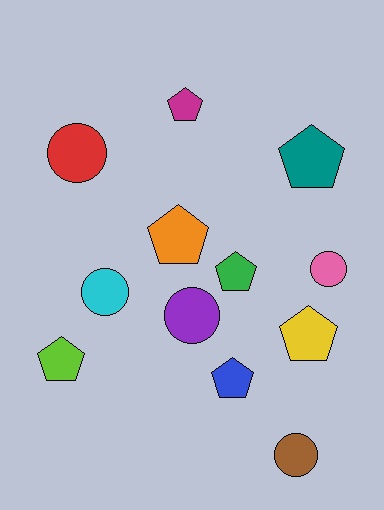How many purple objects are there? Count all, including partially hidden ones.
There is 1 purple object.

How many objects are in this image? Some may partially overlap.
There are 12 objects.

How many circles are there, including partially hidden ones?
There are 5 circles.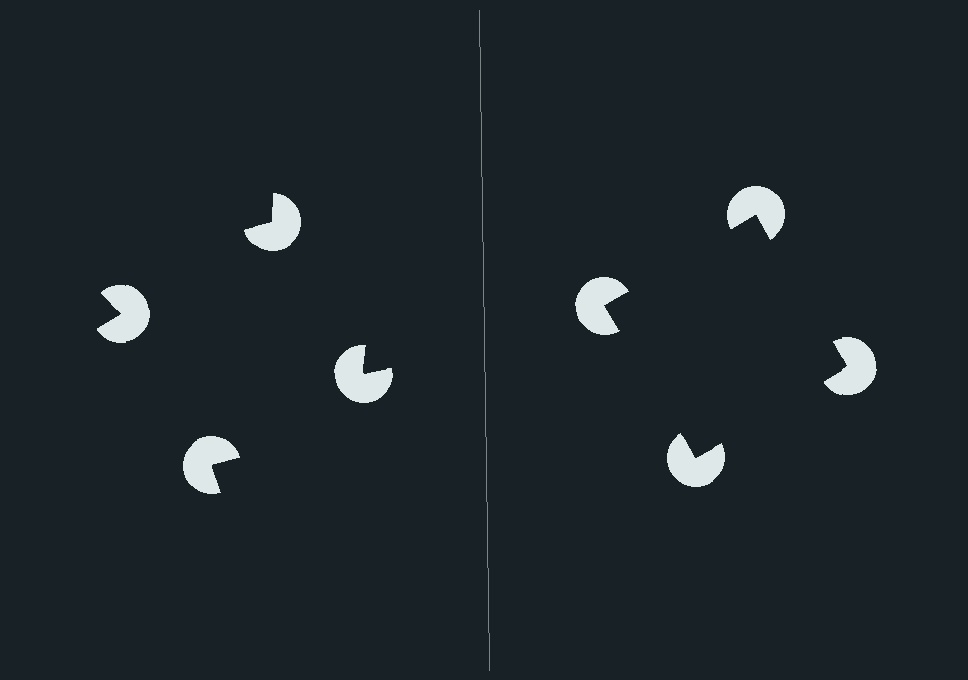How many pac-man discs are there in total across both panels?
8 — 4 on each side.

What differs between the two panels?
The pac-man discs are positioned identically on both sides; only the wedge orientations differ. On the right they align to a square; on the left they are misaligned.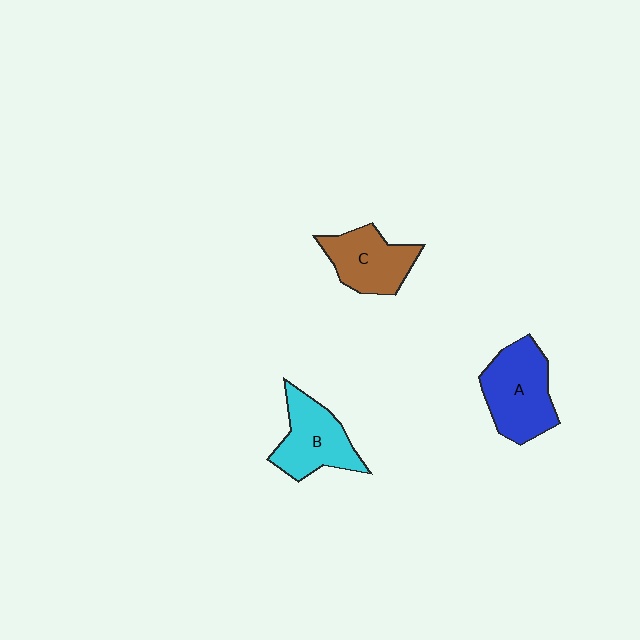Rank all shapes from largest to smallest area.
From largest to smallest: A (blue), B (cyan), C (brown).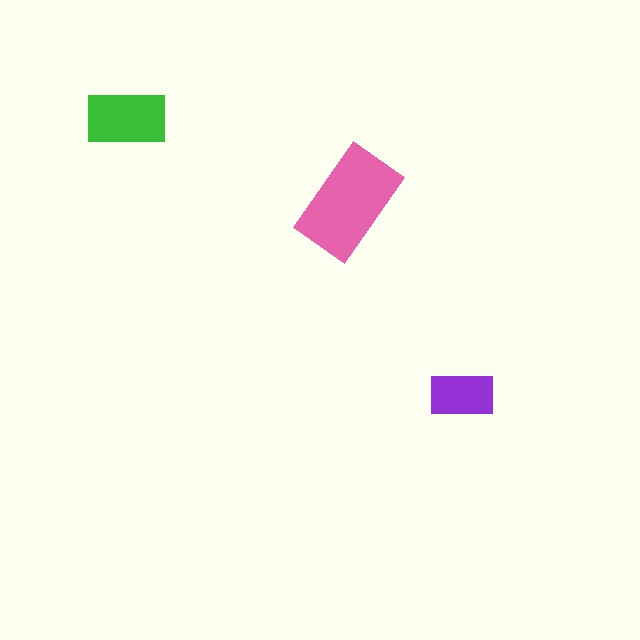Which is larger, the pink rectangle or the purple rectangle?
The pink one.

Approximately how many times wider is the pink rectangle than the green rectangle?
About 1.5 times wider.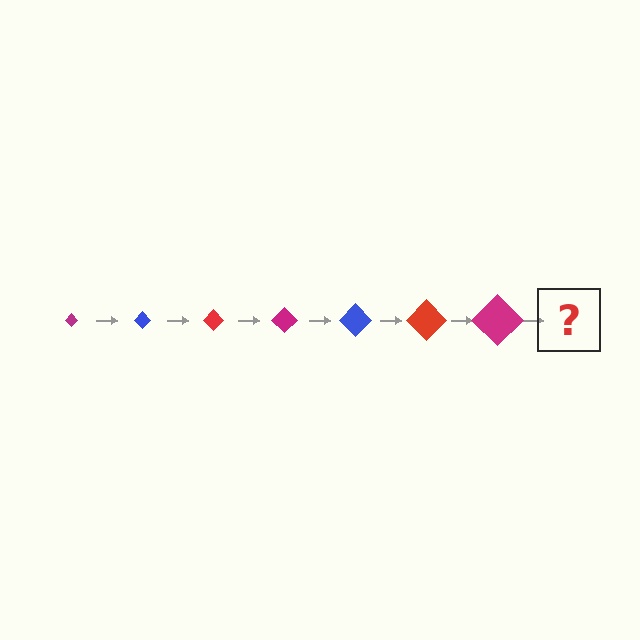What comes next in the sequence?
The next element should be a blue diamond, larger than the previous one.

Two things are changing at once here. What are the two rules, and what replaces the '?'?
The two rules are that the diamond grows larger each step and the color cycles through magenta, blue, and red. The '?' should be a blue diamond, larger than the previous one.